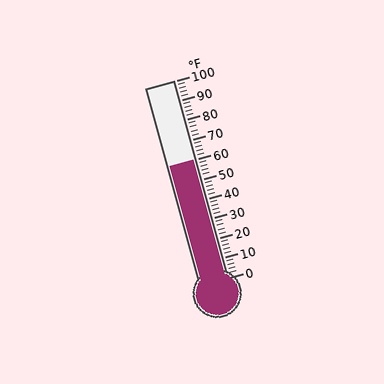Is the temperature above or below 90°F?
The temperature is below 90°F.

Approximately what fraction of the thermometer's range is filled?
The thermometer is filled to approximately 60% of its range.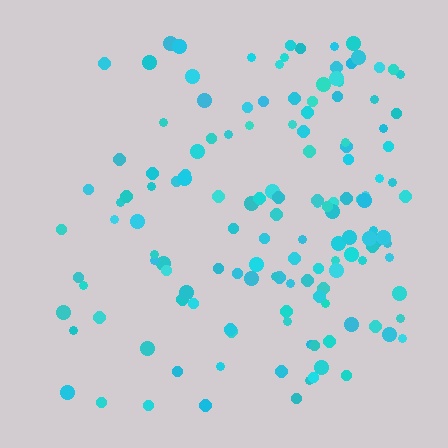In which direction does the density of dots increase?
From left to right, with the right side densest.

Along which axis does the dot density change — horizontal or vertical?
Horizontal.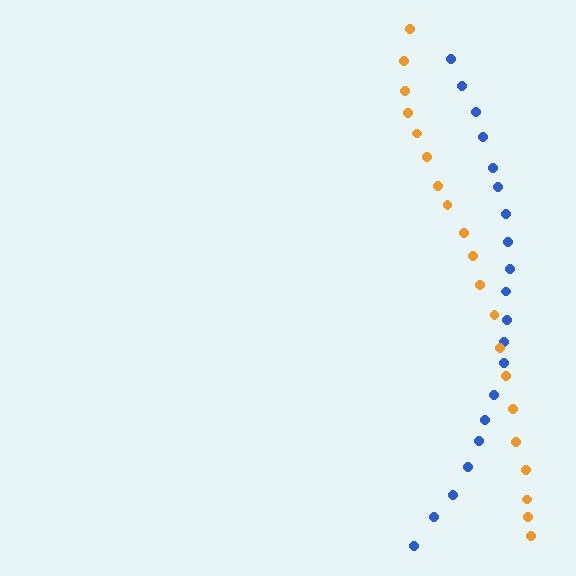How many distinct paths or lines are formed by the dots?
There are 2 distinct paths.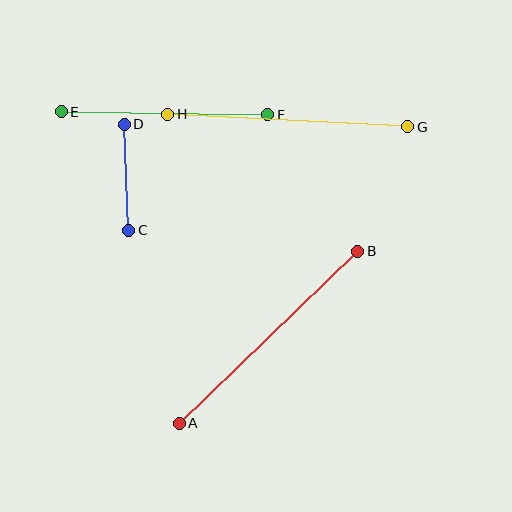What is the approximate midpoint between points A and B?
The midpoint is at approximately (268, 337) pixels.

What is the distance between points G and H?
The distance is approximately 241 pixels.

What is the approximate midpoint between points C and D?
The midpoint is at approximately (127, 177) pixels.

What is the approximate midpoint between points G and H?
The midpoint is at approximately (288, 120) pixels.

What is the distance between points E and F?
The distance is approximately 206 pixels.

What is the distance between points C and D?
The distance is approximately 106 pixels.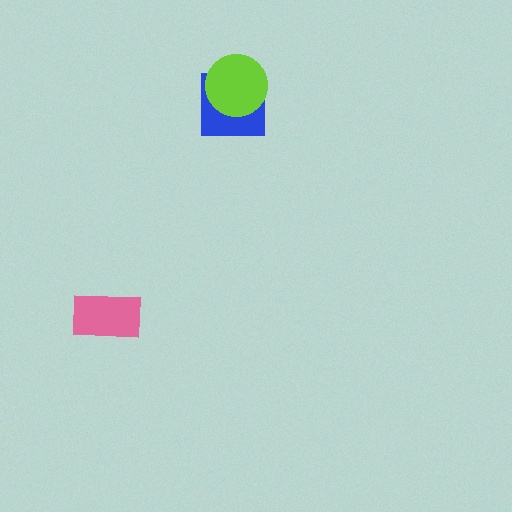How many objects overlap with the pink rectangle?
0 objects overlap with the pink rectangle.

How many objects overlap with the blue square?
1 object overlaps with the blue square.